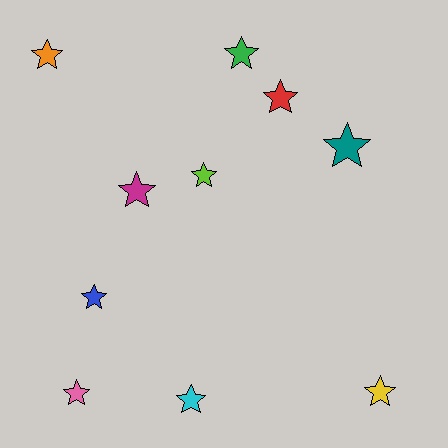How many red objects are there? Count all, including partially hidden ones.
There is 1 red object.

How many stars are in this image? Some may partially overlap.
There are 10 stars.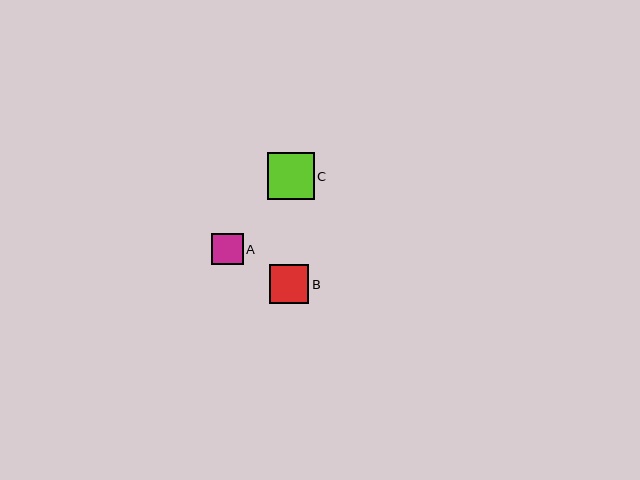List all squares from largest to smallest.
From largest to smallest: C, B, A.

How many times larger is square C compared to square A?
Square C is approximately 1.5 times the size of square A.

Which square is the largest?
Square C is the largest with a size of approximately 47 pixels.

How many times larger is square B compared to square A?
Square B is approximately 1.2 times the size of square A.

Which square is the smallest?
Square A is the smallest with a size of approximately 32 pixels.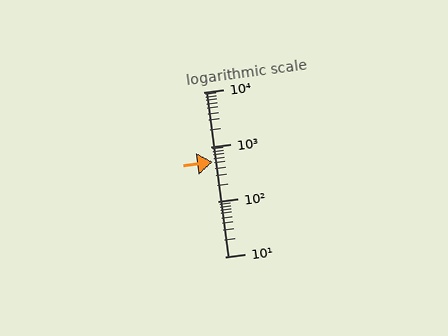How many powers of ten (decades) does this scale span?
The scale spans 3 decades, from 10 to 10000.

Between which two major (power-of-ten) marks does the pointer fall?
The pointer is between 100 and 1000.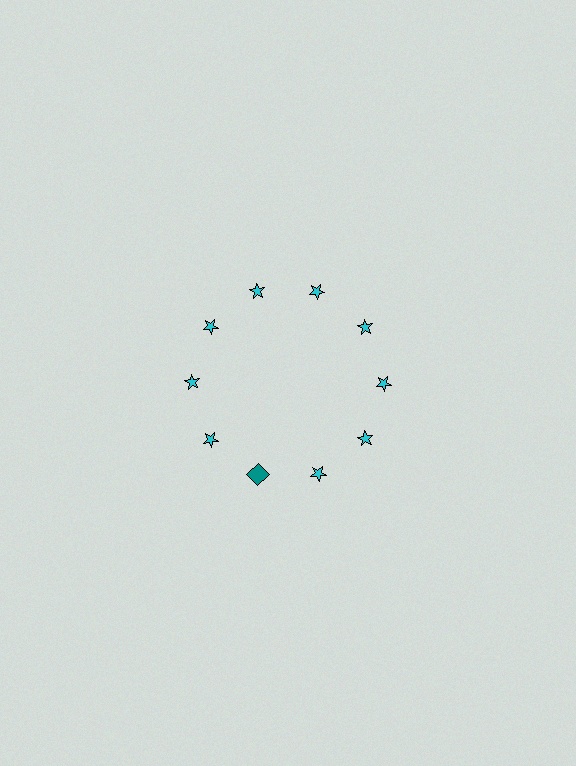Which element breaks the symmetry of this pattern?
The teal square at roughly the 7 o'clock position breaks the symmetry. All other shapes are cyan stars.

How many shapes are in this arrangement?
There are 10 shapes arranged in a ring pattern.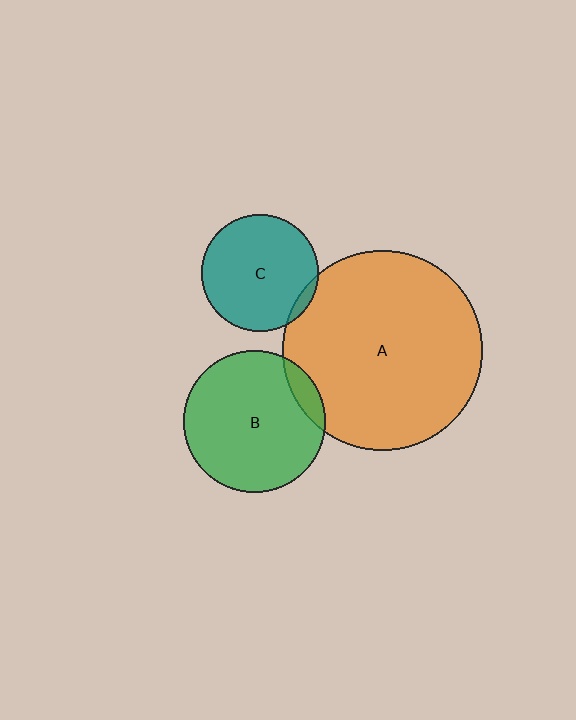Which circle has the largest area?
Circle A (orange).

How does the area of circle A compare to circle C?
Approximately 2.9 times.